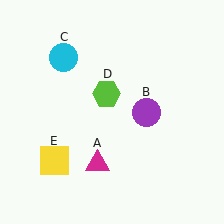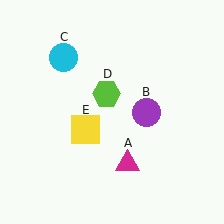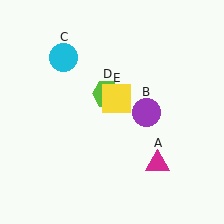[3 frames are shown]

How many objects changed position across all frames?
2 objects changed position: magenta triangle (object A), yellow square (object E).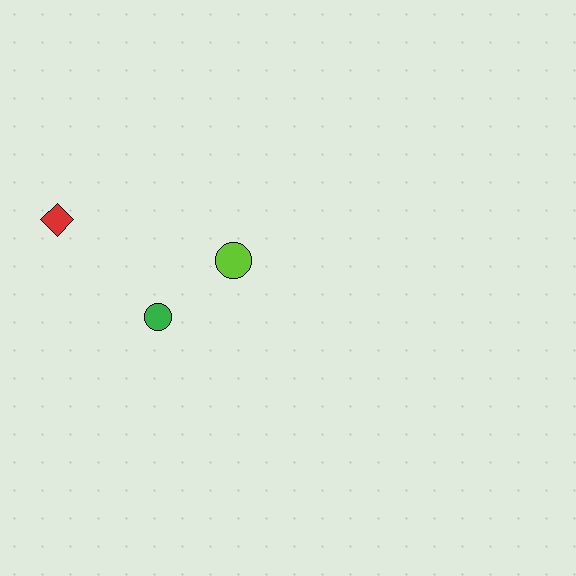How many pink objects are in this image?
There are no pink objects.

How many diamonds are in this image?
There is 1 diamond.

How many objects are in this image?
There are 3 objects.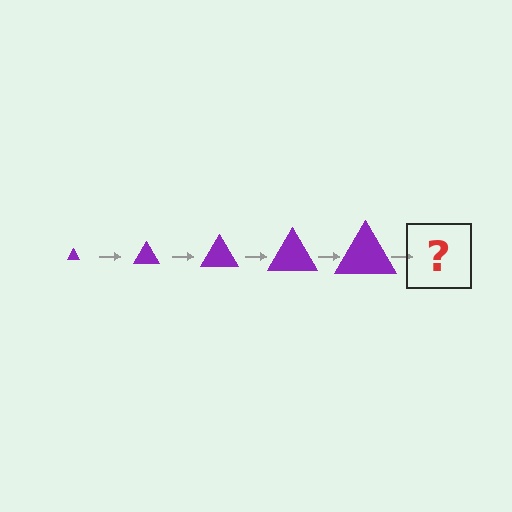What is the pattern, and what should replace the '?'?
The pattern is that the triangle gets progressively larger each step. The '?' should be a purple triangle, larger than the previous one.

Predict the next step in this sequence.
The next step is a purple triangle, larger than the previous one.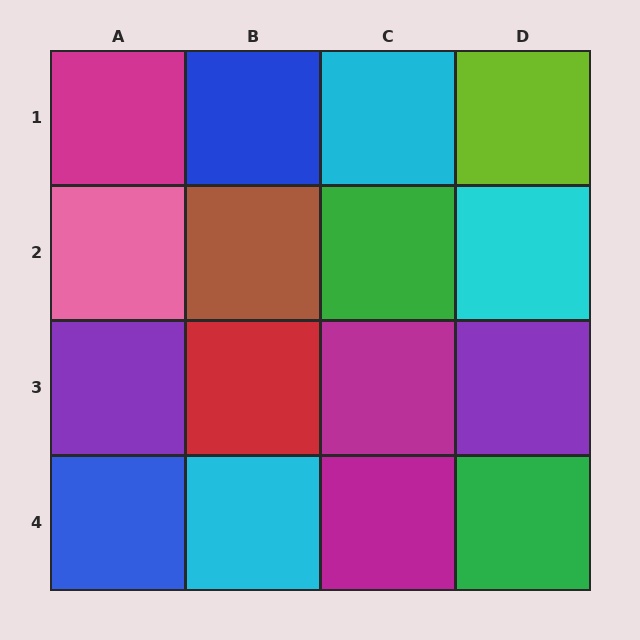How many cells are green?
2 cells are green.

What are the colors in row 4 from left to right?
Blue, cyan, magenta, green.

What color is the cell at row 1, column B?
Blue.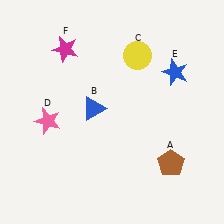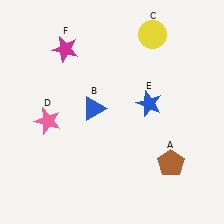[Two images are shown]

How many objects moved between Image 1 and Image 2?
2 objects moved between the two images.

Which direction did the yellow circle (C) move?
The yellow circle (C) moved up.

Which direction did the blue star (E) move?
The blue star (E) moved down.